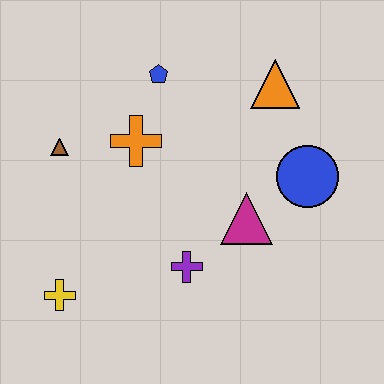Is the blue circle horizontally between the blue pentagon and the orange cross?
No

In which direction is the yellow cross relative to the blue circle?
The yellow cross is to the left of the blue circle.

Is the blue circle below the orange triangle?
Yes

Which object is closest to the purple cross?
The magenta triangle is closest to the purple cross.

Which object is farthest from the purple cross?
The orange triangle is farthest from the purple cross.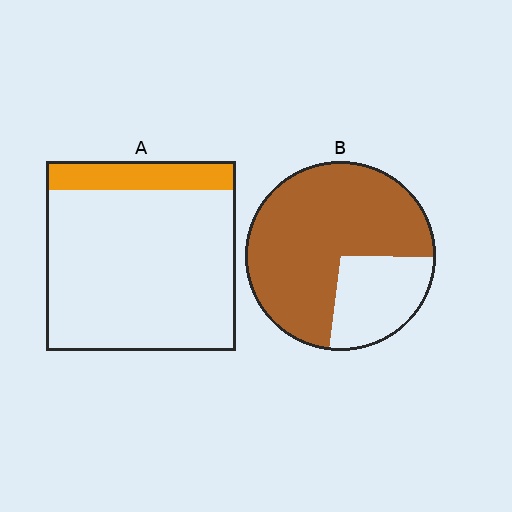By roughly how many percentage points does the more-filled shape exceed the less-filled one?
By roughly 60 percentage points (B over A).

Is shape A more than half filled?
No.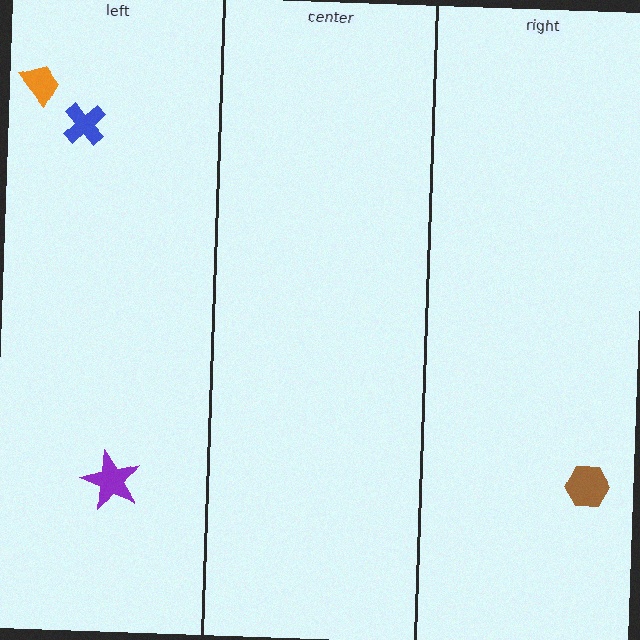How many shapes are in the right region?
1.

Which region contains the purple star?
The left region.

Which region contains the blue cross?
The left region.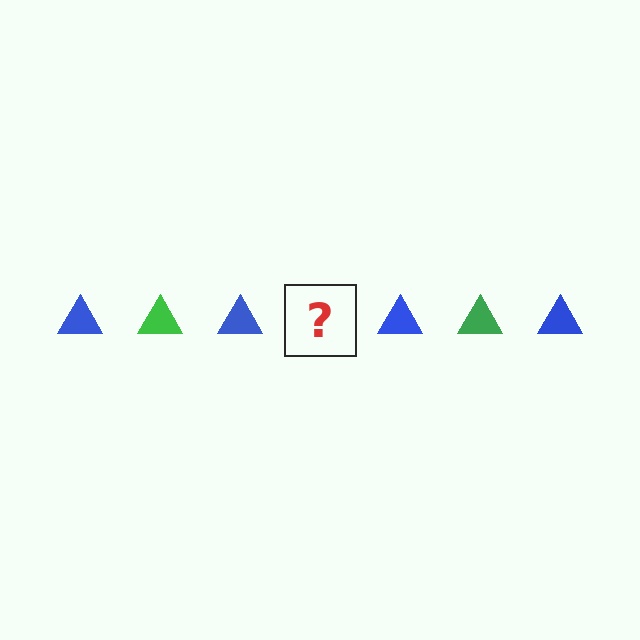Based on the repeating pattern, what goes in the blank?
The blank should be a green triangle.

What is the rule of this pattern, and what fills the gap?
The rule is that the pattern cycles through blue, green triangles. The gap should be filled with a green triangle.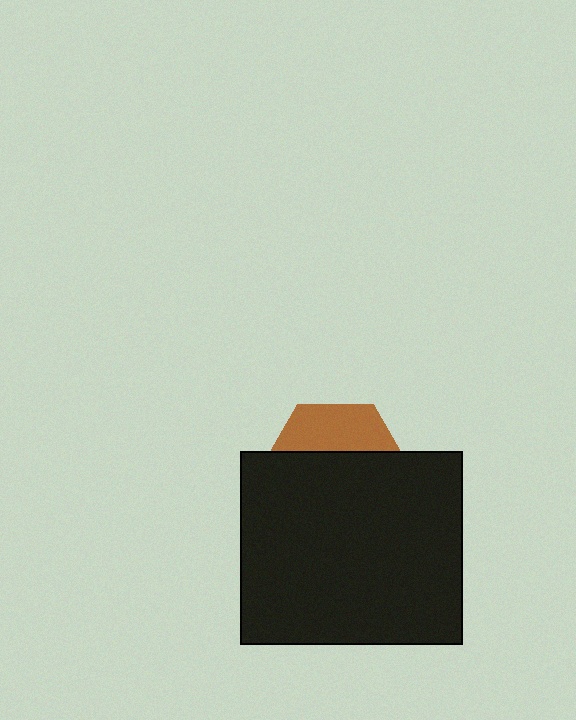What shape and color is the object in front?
The object in front is a black rectangle.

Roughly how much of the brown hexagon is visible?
A small part of it is visible (roughly 33%).